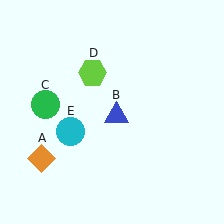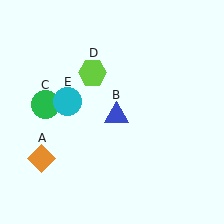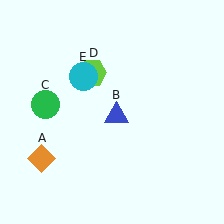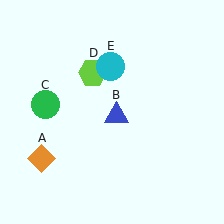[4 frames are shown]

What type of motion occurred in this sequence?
The cyan circle (object E) rotated clockwise around the center of the scene.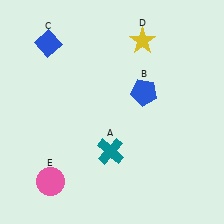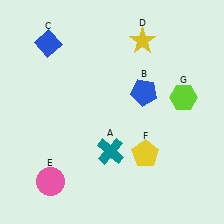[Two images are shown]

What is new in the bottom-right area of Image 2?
A yellow pentagon (F) was added in the bottom-right area of Image 2.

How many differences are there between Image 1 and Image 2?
There are 2 differences between the two images.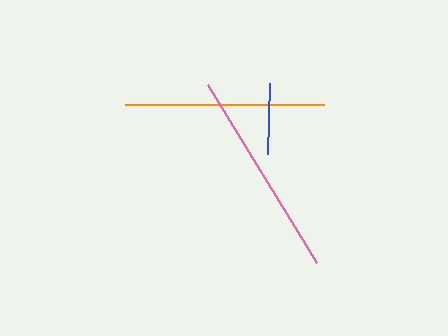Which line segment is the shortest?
The blue line is the shortest at approximately 71 pixels.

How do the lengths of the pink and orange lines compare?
The pink and orange lines are approximately the same length.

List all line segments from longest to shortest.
From longest to shortest: pink, orange, blue.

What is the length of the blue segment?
The blue segment is approximately 71 pixels long.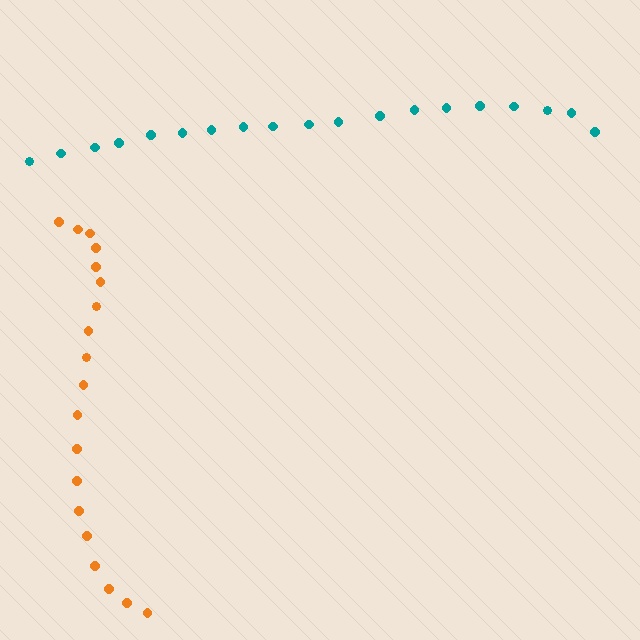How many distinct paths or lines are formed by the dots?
There are 2 distinct paths.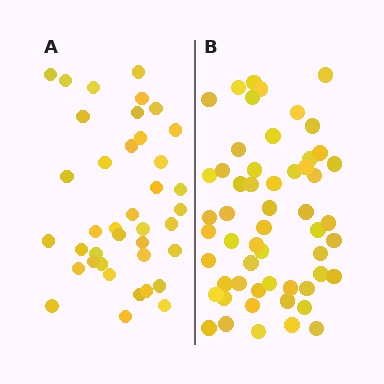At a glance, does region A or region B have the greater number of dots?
Region B (the right region) has more dots.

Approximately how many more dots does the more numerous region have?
Region B has approximately 15 more dots than region A.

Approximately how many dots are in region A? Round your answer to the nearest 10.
About 40 dots. (The exact count is 39, which rounds to 40.)